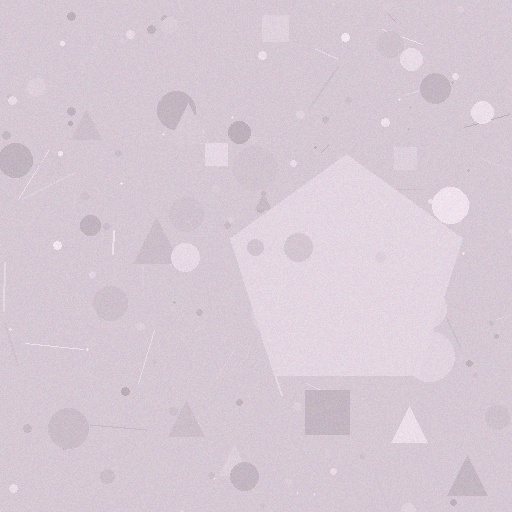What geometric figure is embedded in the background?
A pentagon is embedded in the background.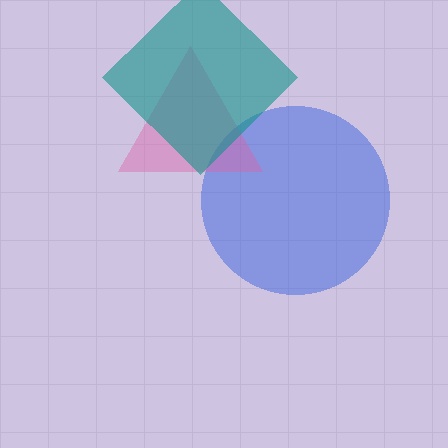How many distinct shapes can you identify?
There are 3 distinct shapes: a blue circle, a pink triangle, a teal diamond.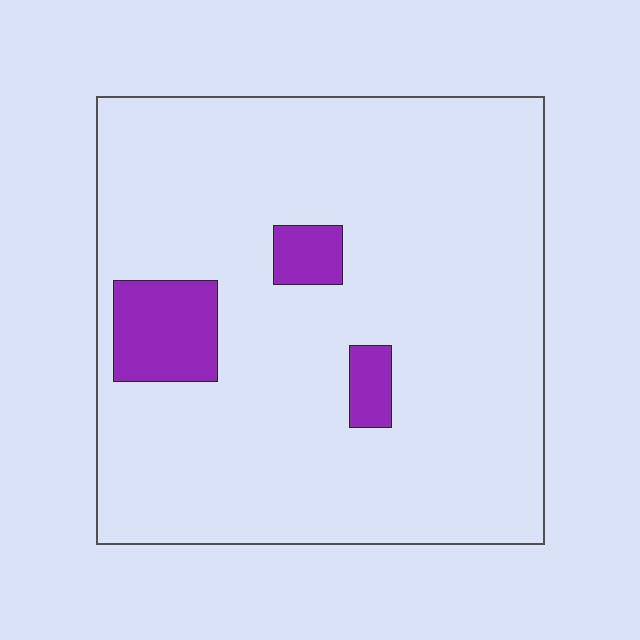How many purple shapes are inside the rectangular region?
3.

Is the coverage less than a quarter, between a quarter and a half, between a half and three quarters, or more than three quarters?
Less than a quarter.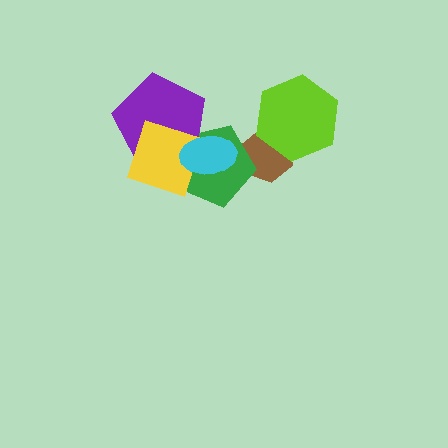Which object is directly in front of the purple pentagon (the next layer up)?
The yellow diamond is directly in front of the purple pentagon.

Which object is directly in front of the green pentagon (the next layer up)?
The purple pentagon is directly in front of the green pentagon.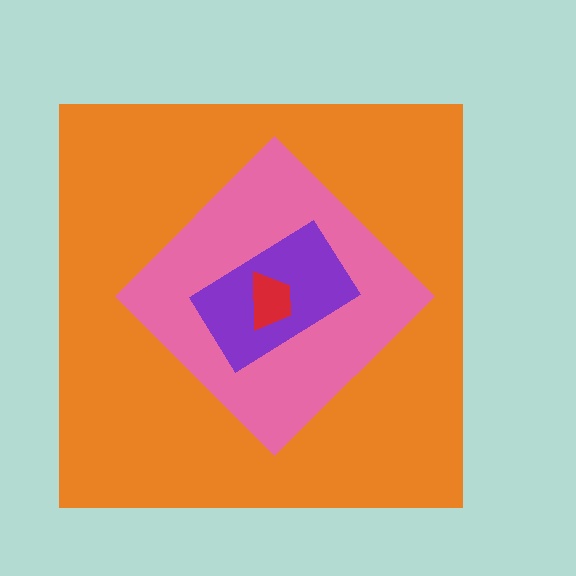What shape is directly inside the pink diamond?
The purple rectangle.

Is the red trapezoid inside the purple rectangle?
Yes.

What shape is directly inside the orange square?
The pink diamond.